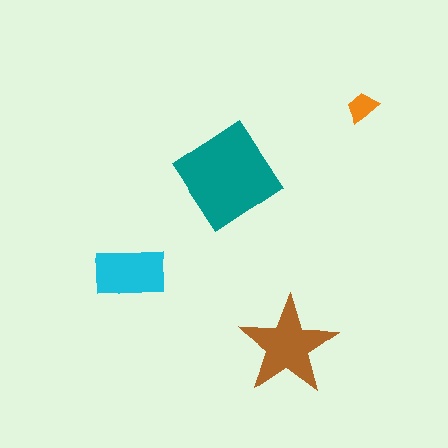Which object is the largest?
The teal diamond.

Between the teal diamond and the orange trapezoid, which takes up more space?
The teal diamond.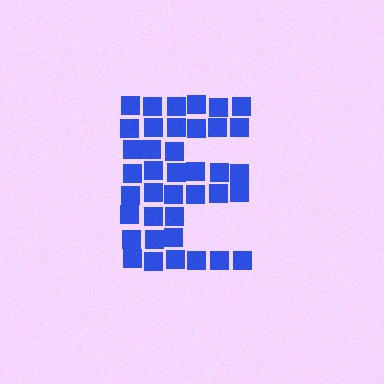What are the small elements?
The small elements are squares.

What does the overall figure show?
The overall figure shows the letter E.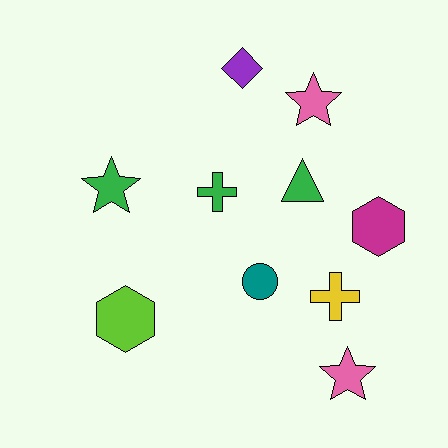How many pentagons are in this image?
There are no pentagons.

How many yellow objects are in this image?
There is 1 yellow object.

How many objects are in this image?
There are 10 objects.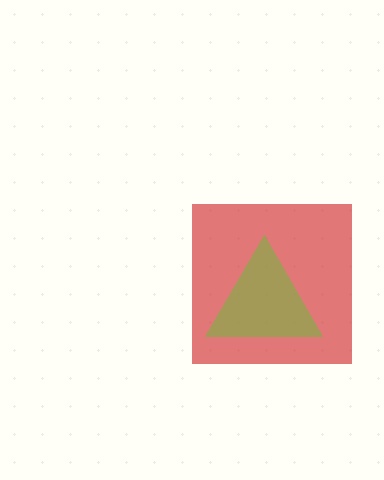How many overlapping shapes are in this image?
There are 2 overlapping shapes in the image.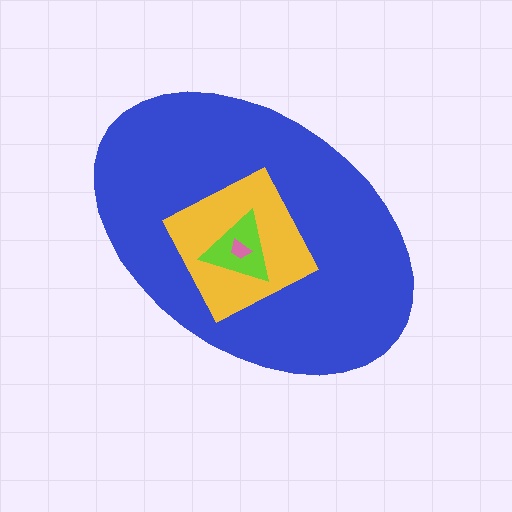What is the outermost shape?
The blue ellipse.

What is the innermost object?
The pink trapezoid.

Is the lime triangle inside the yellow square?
Yes.